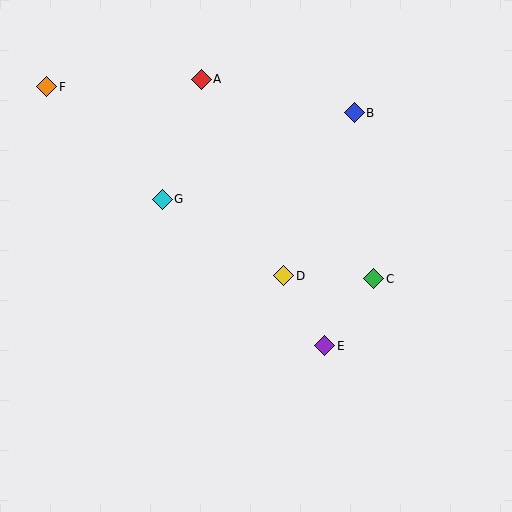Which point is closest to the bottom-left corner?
Point G is closest to the bottom-left corner.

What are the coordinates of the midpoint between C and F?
The midpoint between C and F is at (210, 183).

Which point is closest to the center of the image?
Point D at (284, 276) is closest to the center.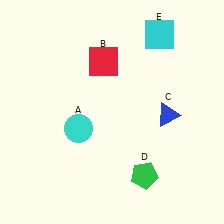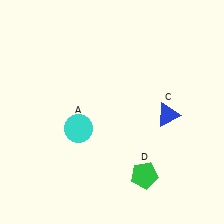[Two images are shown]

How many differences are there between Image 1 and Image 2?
There are 2 differences between the two images.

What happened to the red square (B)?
The red square (B) was removed in Image 2. It was in the top-left area of Image 1.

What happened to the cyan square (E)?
The cyan square (E) was removed in Image 2. It was in the top-right area of Image 1.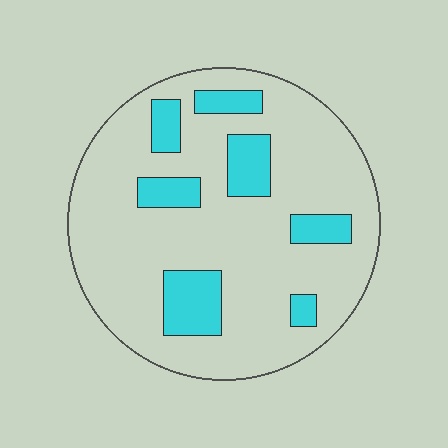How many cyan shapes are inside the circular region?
7.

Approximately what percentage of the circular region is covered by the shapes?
Approximately 20%.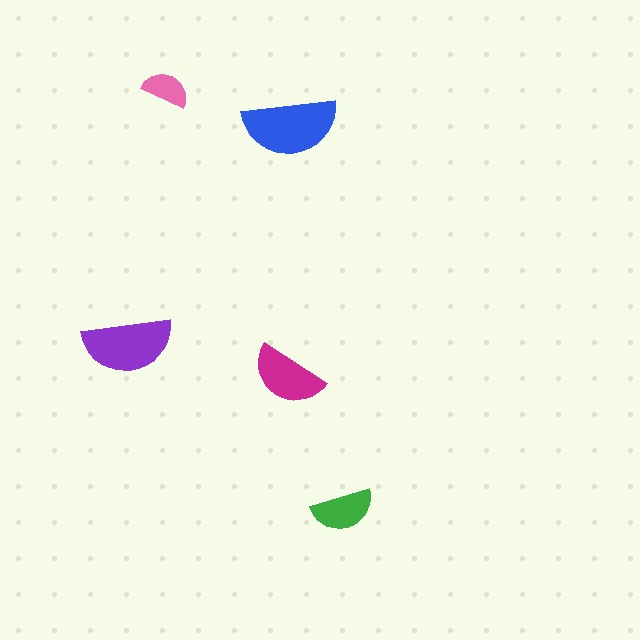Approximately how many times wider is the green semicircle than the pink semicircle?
About 1.5 times wider.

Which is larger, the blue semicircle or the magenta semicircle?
The blue one.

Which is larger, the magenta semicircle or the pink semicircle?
The magenta one.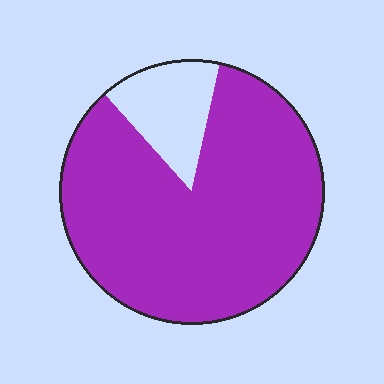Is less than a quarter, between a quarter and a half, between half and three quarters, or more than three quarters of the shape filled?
More than three quarters.